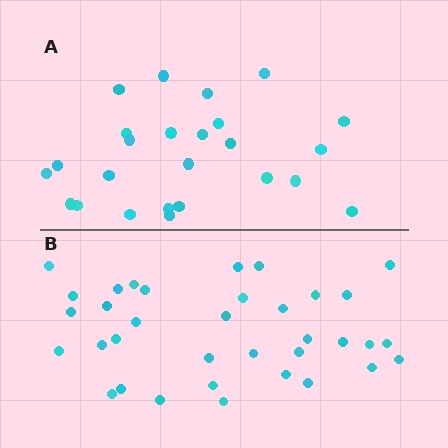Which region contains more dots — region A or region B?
Region B (the bottom region) has more dots.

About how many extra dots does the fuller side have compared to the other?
Region B has roughly 10 or so more dots than region A.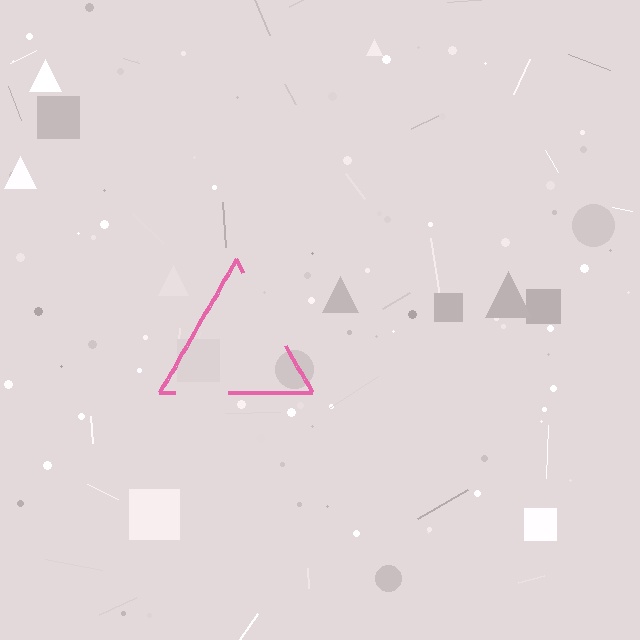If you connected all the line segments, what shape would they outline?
They would outline a triangle.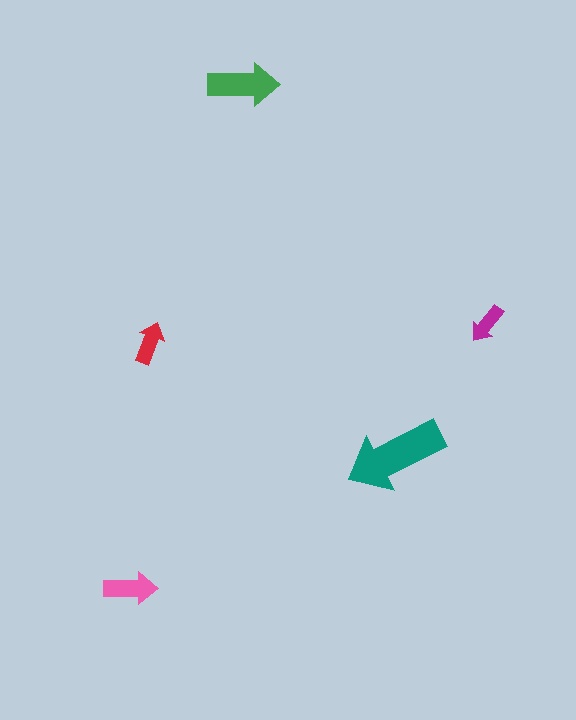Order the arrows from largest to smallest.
the teal one, the green one, the pink one, the red one, the magenta one.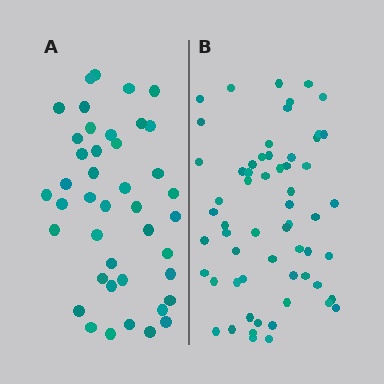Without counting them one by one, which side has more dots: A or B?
Region B (the right region) has more dots.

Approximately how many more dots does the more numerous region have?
Region B has approximately 20 more dots than region A.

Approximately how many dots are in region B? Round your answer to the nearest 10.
About 60 dots.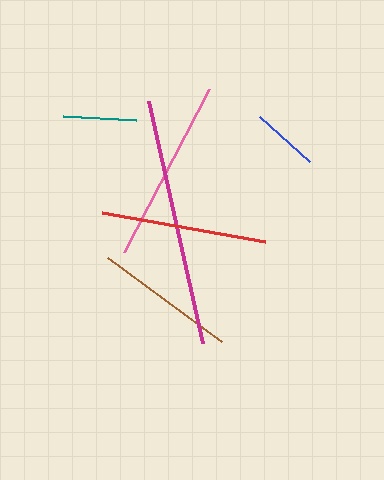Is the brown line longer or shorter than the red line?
The red line is longer than the brown line.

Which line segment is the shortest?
The blue line is the shortest at approximately 67 pixels.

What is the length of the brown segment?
The brown segment is approximately 141 pixels long.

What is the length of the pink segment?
The pink segment is approximately 184 pixels long.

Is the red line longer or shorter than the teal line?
The red line is longer than the teal line.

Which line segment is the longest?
The magenta line is the longest at approximately 248 pixels.